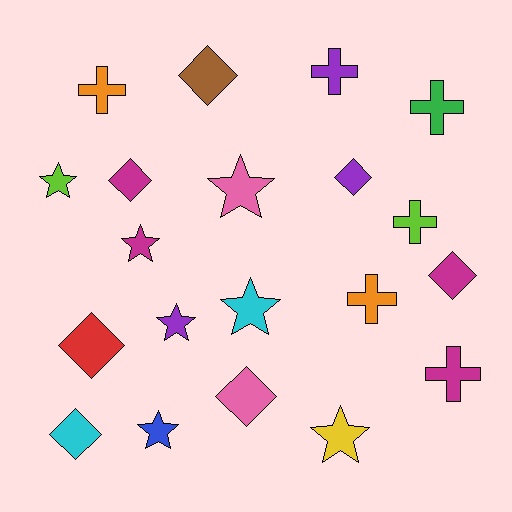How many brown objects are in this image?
There is 1 brown object.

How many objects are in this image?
There are 20 objects.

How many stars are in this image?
There are 7 stars.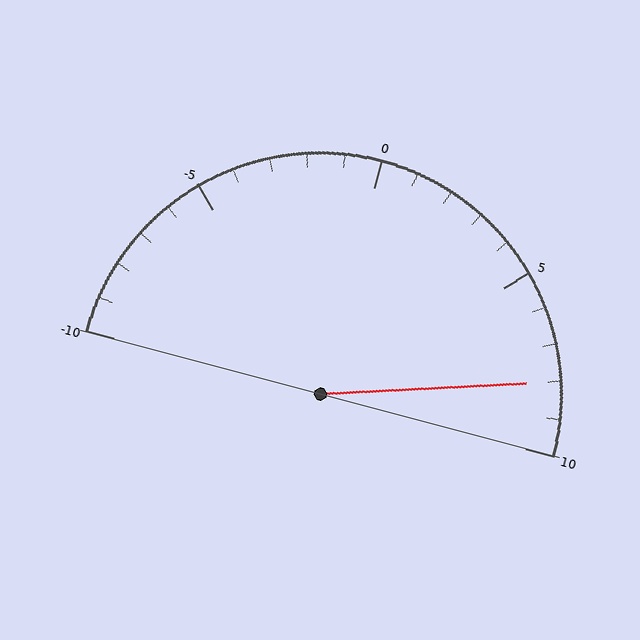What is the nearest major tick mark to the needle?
The nearest major tick mark is 10.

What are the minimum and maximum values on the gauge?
The gauge ranges from -10 to 10.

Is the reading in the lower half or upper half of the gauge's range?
The reading is in the upper half of the range (-10 to 10).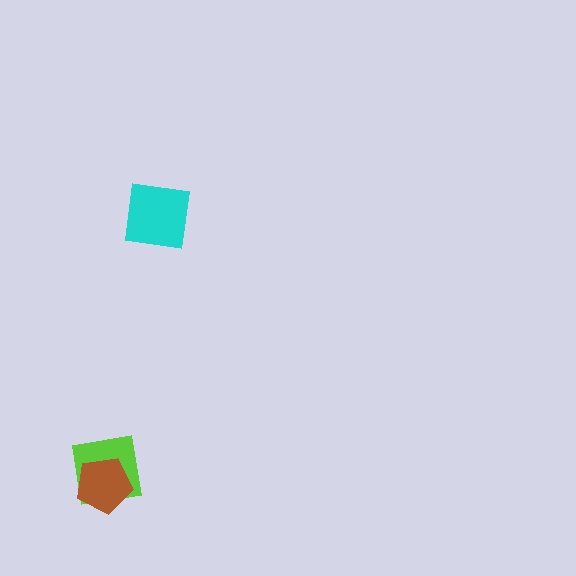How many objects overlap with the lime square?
1 object overlaps with the lime square.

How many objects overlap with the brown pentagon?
1 object overlaps with the brown pentagon.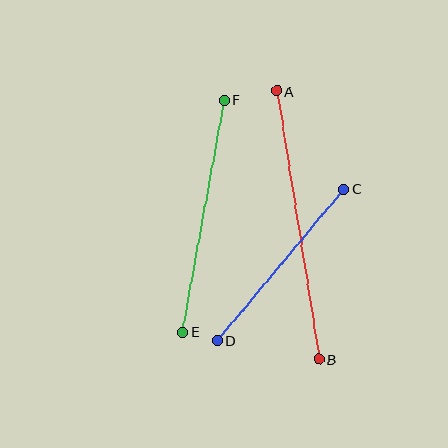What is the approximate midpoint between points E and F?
The midpoint is at approximately (204, 216) pixels.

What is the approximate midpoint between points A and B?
The midpoint is at approximately (298, 225) pixels.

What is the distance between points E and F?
The distance is approximately 236 pixels.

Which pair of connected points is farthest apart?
Points A and B are farthest apart.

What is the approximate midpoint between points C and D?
The midpoint is at approximately (280, 265) pixels.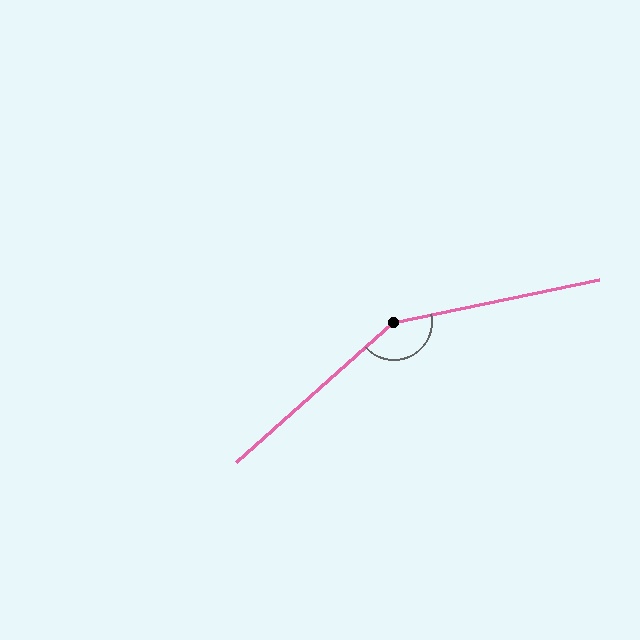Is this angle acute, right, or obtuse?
It is obtuse.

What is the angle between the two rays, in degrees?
Approximately 150 degrees.